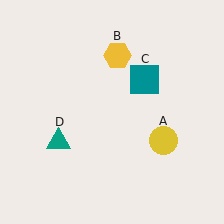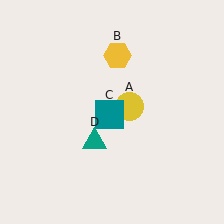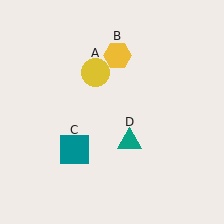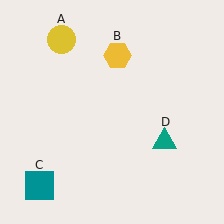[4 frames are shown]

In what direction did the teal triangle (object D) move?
The teal triangle (object D) moved right.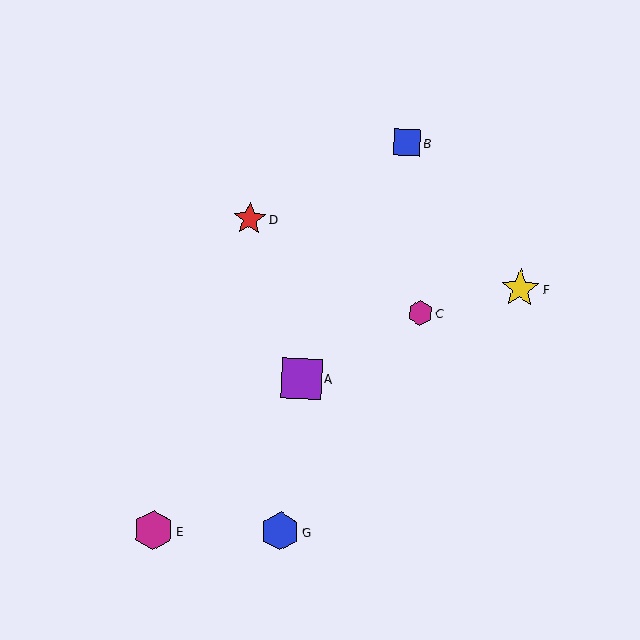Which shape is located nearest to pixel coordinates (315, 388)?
The purple square (labeled A) at (301, 378) is nearest to that location.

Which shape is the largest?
The purple square (labeled A) is the largest.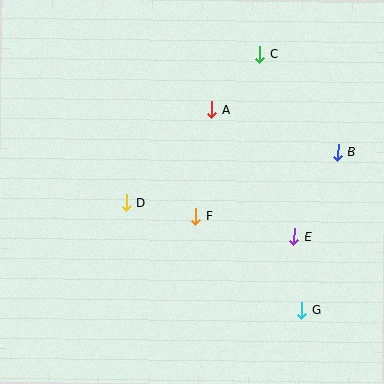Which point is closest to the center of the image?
Point F at (196, 216) is closest to the center.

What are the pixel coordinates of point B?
Point B is at (338, 152).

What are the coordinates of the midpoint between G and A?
The midpoint between G and A is at (256, 210).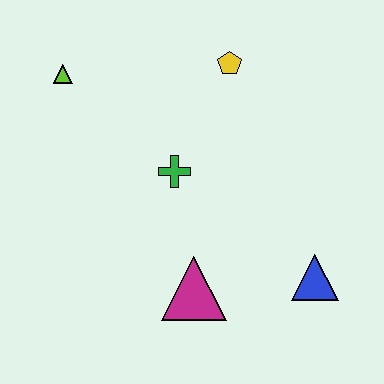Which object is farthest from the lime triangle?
The blue triangle is farthest from the lime triangle.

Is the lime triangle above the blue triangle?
Yes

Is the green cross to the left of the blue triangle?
Yes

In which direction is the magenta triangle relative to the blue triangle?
The magenta triangle is to the left of the blue triangle.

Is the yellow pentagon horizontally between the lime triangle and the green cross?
No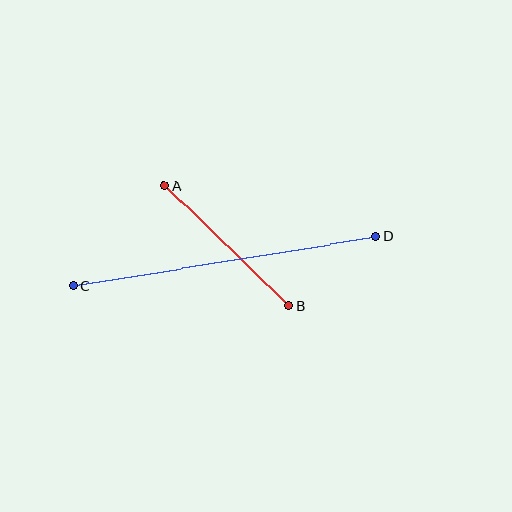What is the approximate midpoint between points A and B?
The midpoint is at approximately (227, 246) pixels.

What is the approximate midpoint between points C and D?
The midpoint is at approximately (225, 261) pixels.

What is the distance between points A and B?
The distance is approximately 173 pixels.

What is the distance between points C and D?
The distance is approximately 306 pixels.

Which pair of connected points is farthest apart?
Points C and D are farthest apart.